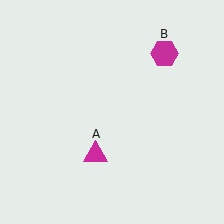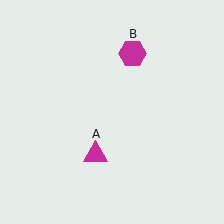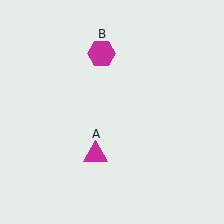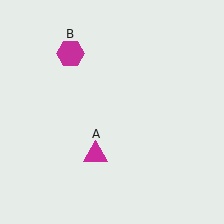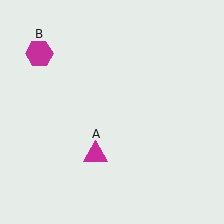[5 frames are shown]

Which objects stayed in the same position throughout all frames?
Magenta triangle (object A) remained stationary.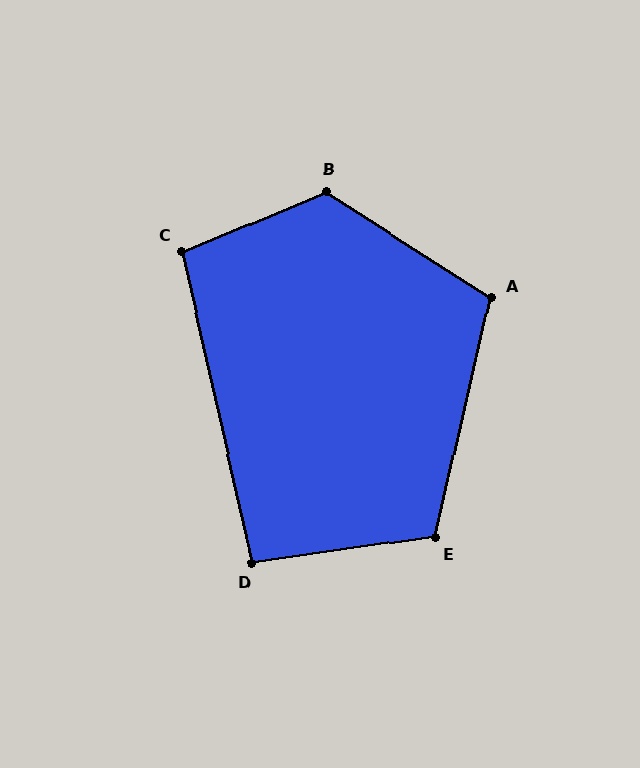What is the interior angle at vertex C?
Approximately 99 degrees (obtuse).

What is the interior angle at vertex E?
Approximately 111 degrees (obtuse).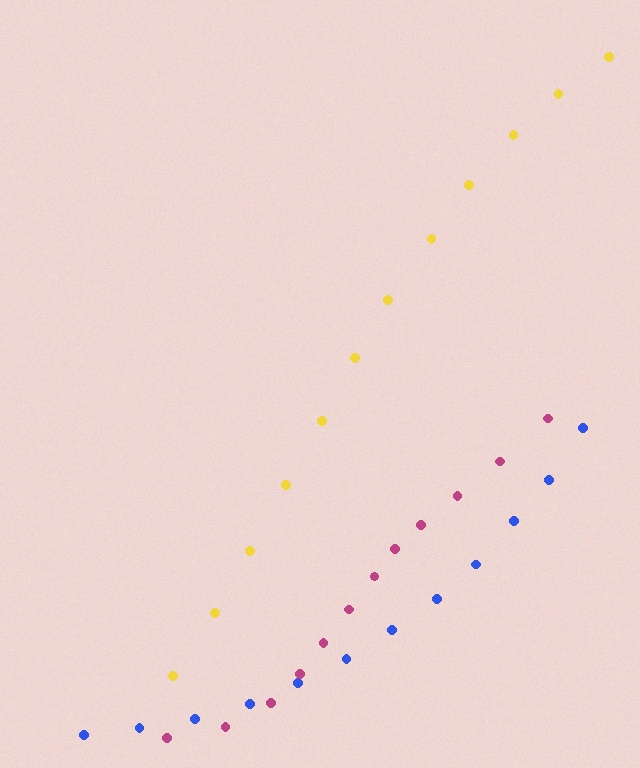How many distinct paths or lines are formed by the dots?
There are 3 distinct paths.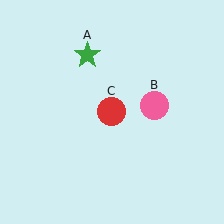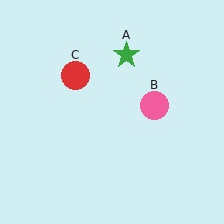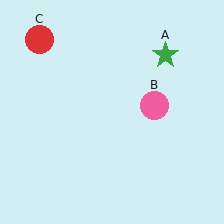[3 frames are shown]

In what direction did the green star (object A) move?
The green star (object A) moved right.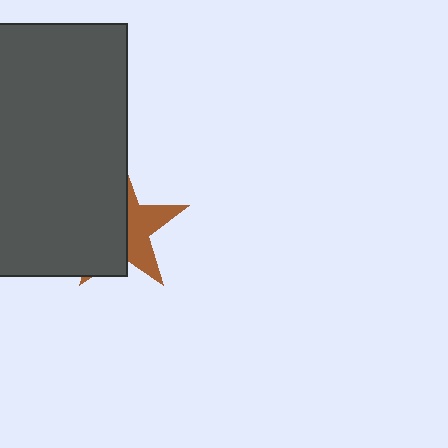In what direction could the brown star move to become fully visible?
The brown star could move right. That would shift it out from behind the dark gray rectangle entirely.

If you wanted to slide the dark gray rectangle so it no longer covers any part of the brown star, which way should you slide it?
Slide it left — that is the most direct way to separate the two shapes.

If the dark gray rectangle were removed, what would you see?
You would see the complete brown star.